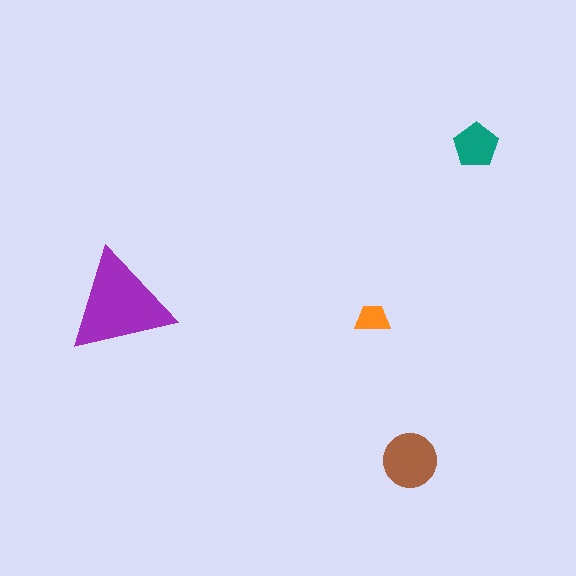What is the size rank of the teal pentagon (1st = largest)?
3rd.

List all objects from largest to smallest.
The purple triangle, the brown circle, the teal pentagon, the orange trapezoid.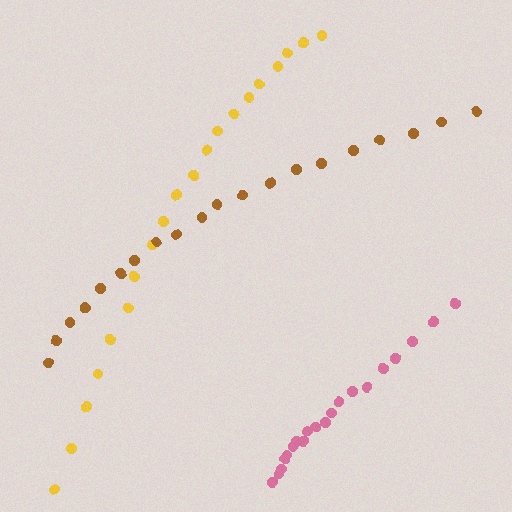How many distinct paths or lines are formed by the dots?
There are 3 distinct paths.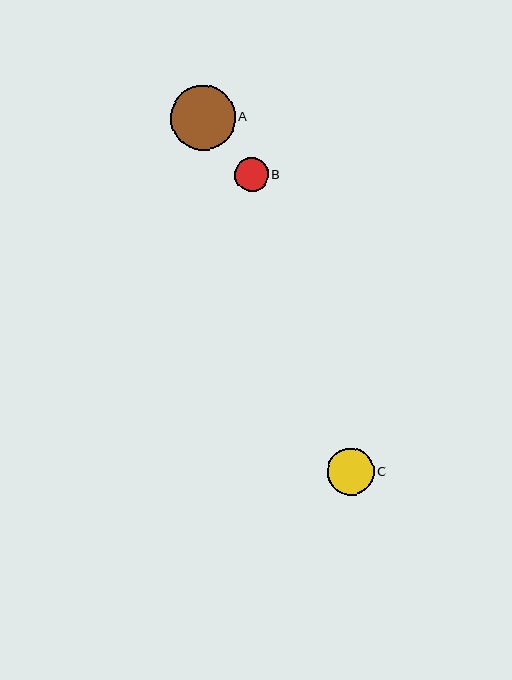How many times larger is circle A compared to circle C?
Circle A is approximately 1.4 times the size of circle C.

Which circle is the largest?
Circle A is the largest with a size of approximately 64 pixels.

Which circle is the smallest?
Circle B is the smallest with a size of approximately 34 pixels.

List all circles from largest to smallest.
From largest to smallest: A, C, B.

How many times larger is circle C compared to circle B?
Circle C is approximately 1.4 times the size of circle B.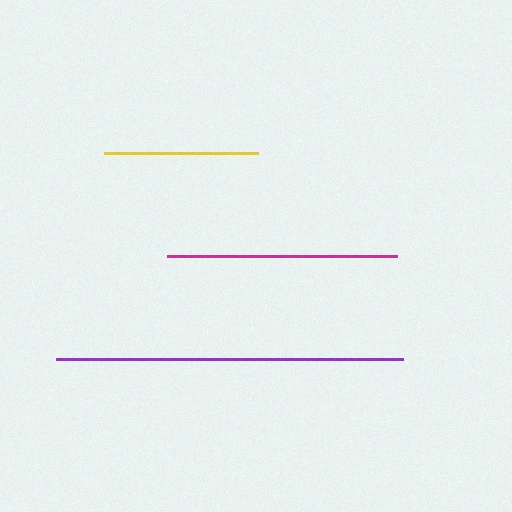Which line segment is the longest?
The purple line is the longest at approximately 347 pixels.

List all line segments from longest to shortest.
From longest to shortest: purple, magenta, yellow.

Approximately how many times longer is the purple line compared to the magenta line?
The purple line is approximately 1.5 times the length of the magenta line.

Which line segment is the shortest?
The yellow line is the shortest at approximately 154 pixels.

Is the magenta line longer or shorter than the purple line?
The purple line is longer than the magenta line.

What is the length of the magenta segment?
The magenta segment is approximately 230 pixels long.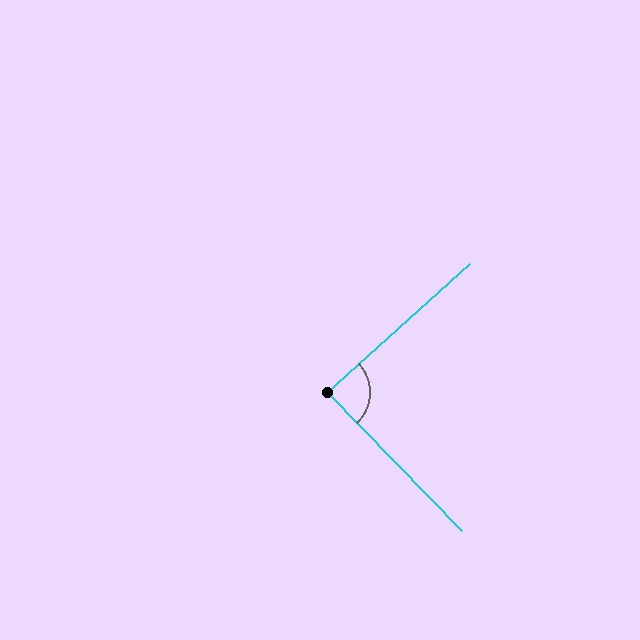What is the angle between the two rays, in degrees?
Approximately 88 degrees.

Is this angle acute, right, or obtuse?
It is approximately a right angle.